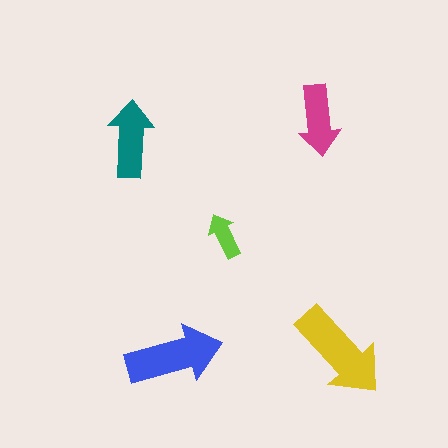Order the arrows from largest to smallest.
the yellow one, the blue one, the teal one, the magenta one, the lime one.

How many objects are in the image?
There are 5 objects in the image.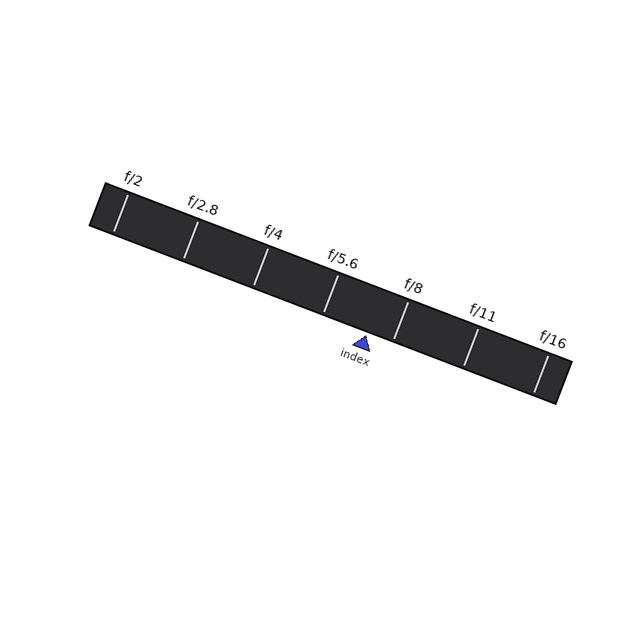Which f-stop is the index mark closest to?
The index mark is closest to f/8.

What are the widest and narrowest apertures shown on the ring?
The widest aperture shown is f/2 and the narrowest is f/16.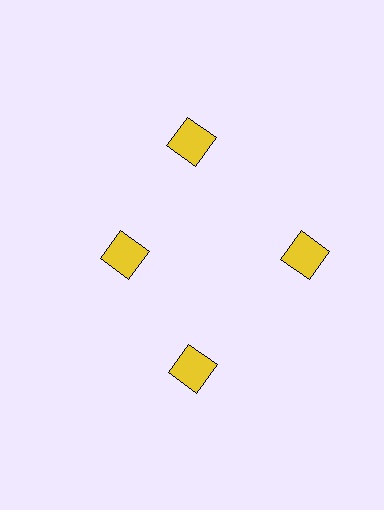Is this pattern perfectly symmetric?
No. The 4 yellow squares are arranged in a ring, but one element near the 9 o'clock position is pulled inward toward the center, breaking the 4-fold rotational symmetry.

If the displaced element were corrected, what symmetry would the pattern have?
It would have 4-fold rotational symmetry — the pattern would map onto itself every 90 degrees.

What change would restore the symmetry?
The symmetry would be restored by moving it outward, back onto the ring so that all 4 squares sit at equal angles and equal distance from the center.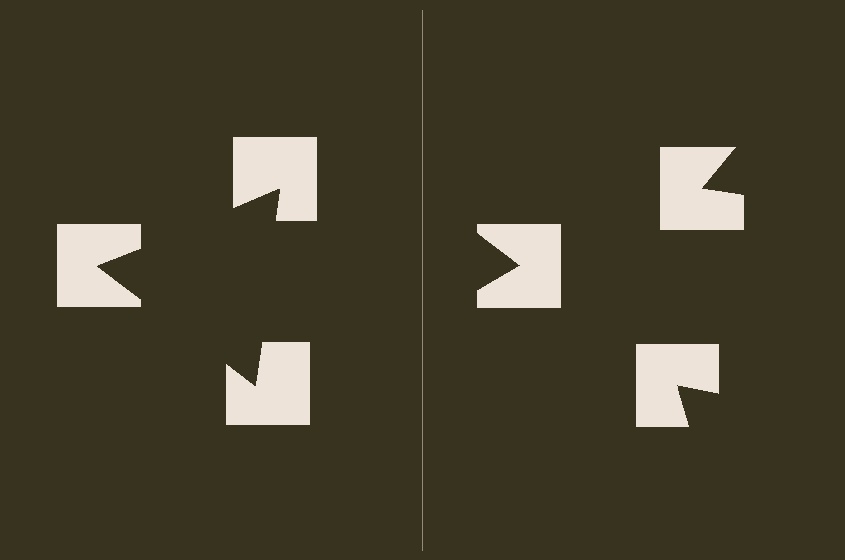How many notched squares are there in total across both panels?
6 — 3 on each side.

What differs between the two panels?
The notched squares are positioned identically on both sides; only the wedge orientations differ. On the left they align to a triangle; on the right they are misaligned.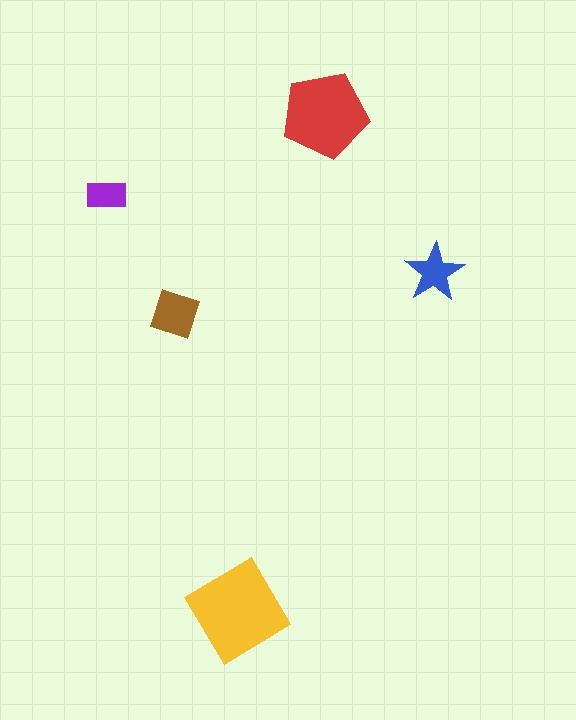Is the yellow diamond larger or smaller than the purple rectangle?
Larger.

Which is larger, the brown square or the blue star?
The brown square.